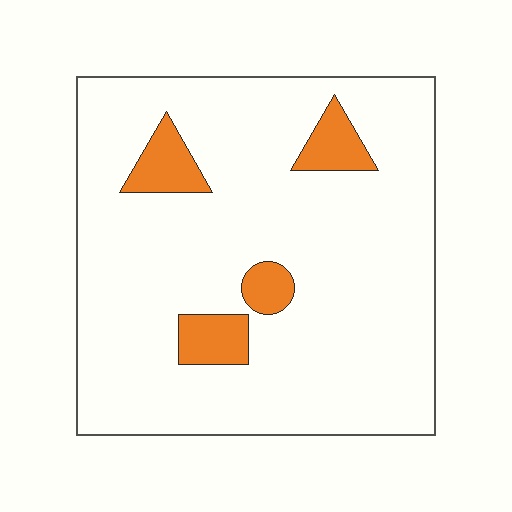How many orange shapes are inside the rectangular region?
4.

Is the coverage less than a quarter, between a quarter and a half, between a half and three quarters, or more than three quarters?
Less than a quarter.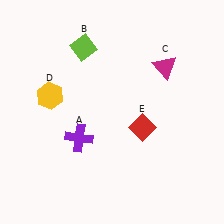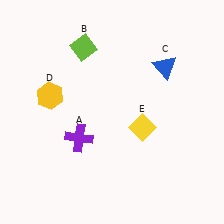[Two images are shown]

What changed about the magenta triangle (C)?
In Image 1, C is magenta. In Image 2, it changed to blue.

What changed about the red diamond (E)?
In Image 1, E is red. In Image 2, it changed to yellow.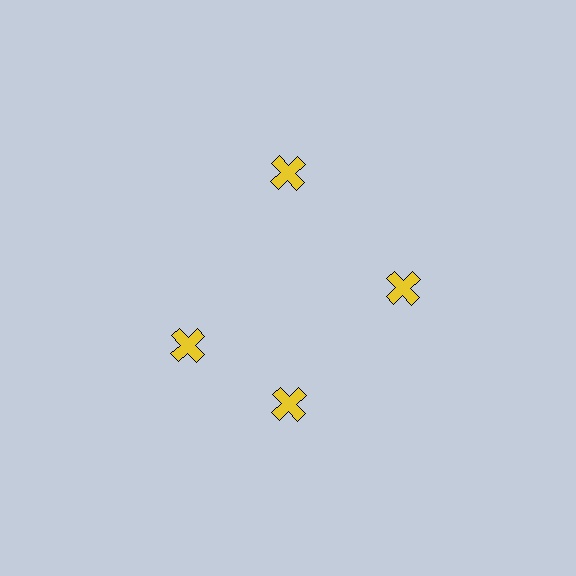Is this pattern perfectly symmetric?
No. The 4 yellow crosses are arranged in a ring, but one element near the 9 o'clock position is rotated out of alignment along the ring, breaking the 4-fold rotational symmetry.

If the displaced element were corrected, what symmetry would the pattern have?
It would have 4-fold rotational symmetry — the pattern would map onto itself every 90 degrees.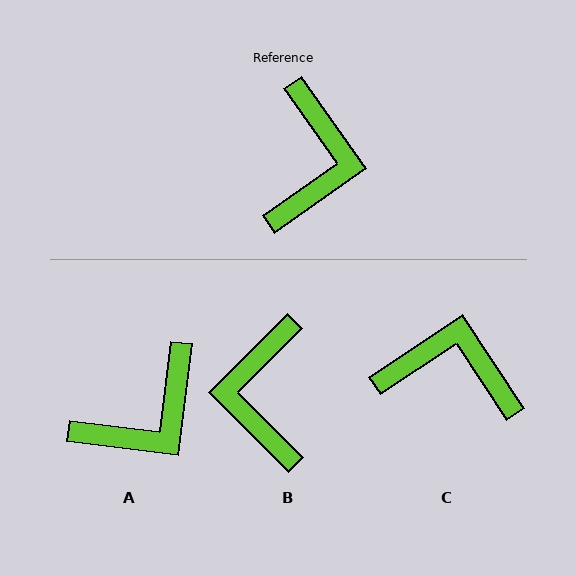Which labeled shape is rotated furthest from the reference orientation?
B, about 170 degrees away.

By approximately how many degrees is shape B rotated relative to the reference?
Approximately 170 degrees clockwise.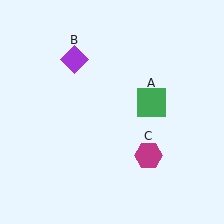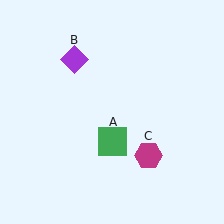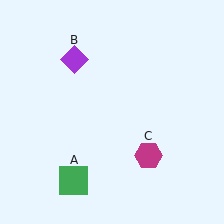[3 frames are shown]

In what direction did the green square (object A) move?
The green square (object A) moved down and to the left.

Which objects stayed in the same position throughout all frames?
Purple diamond (object B) and magenta hexagon (object C) remained stationary.